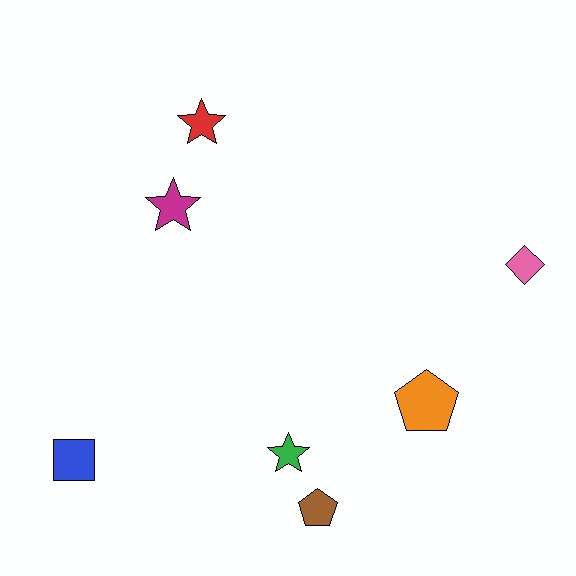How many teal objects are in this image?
There are no teal objects.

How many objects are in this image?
There are 7 objects.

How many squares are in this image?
There is 1 square.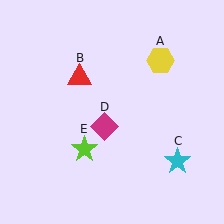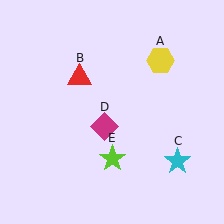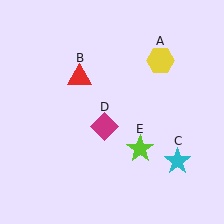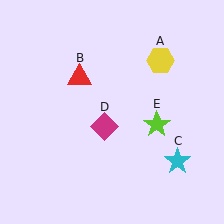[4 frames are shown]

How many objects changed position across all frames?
1 object changed position: lime star (object E).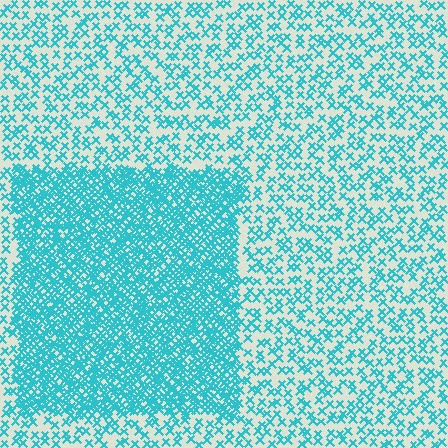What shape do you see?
I see a rectangle.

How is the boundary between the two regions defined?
The boundary is defined by a change in element density (approximately 2.6x ratio). All elements are the same color, size, and shape.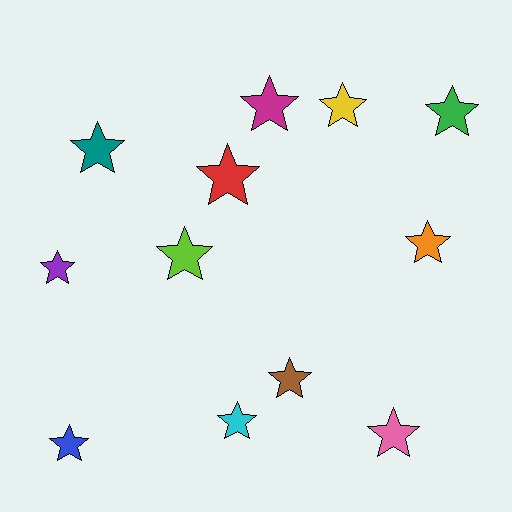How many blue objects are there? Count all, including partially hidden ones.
There is 1 blue object.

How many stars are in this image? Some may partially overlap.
There are 12 stars.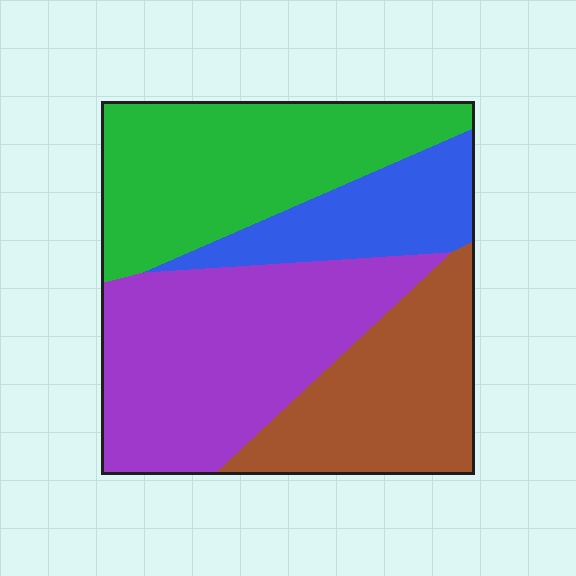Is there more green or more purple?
Purple.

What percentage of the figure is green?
Green takes up between a quarter and a half of the figure.